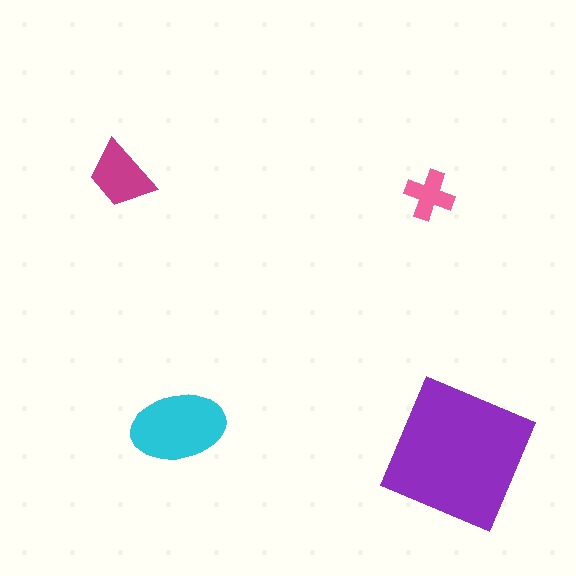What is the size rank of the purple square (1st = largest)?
1st.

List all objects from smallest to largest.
The pink cross, the magenta trapezoid, the cyan ellipse, the purple square.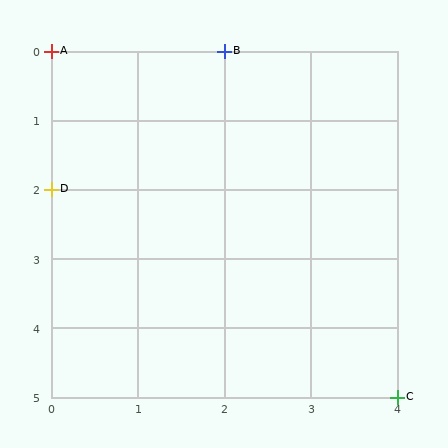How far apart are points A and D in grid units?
Points A and D are 2 rows apart.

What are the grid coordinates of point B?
Point B is at grid coordinates (2, 0).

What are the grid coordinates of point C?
Point C is at grid coordinates (4, 5).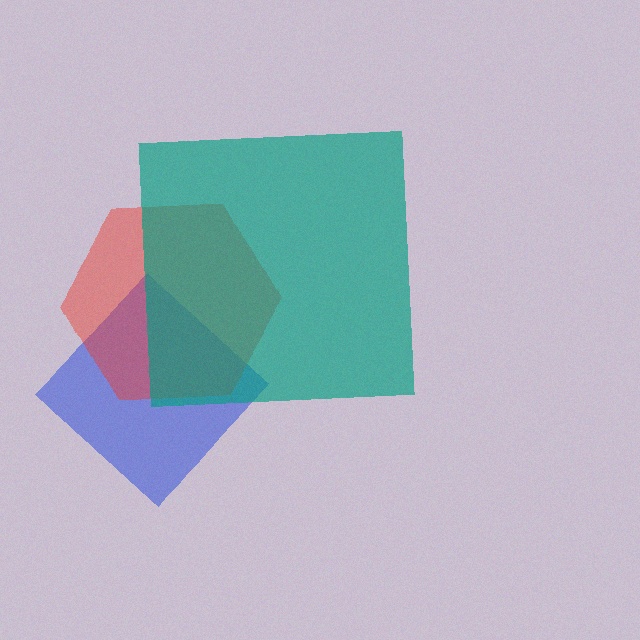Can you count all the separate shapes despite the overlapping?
Yes, there are 3 separate shapes.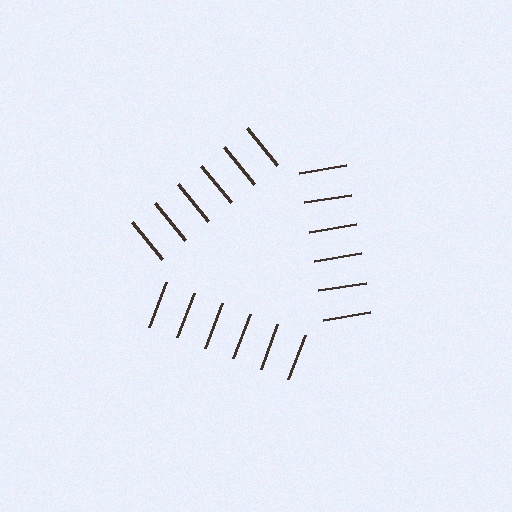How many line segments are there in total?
18 — 6 along each of the 3 edges.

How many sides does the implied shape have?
3 sides — the line-ends trace a triangle.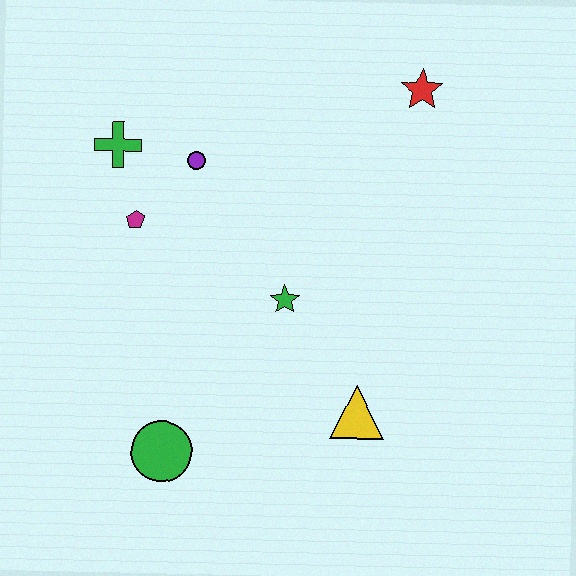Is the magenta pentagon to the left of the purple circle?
Yes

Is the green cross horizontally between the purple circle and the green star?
No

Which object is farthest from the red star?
The green circle is farthest from the red star.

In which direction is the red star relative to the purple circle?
The red star is to the right of the purple circle.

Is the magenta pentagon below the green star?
No